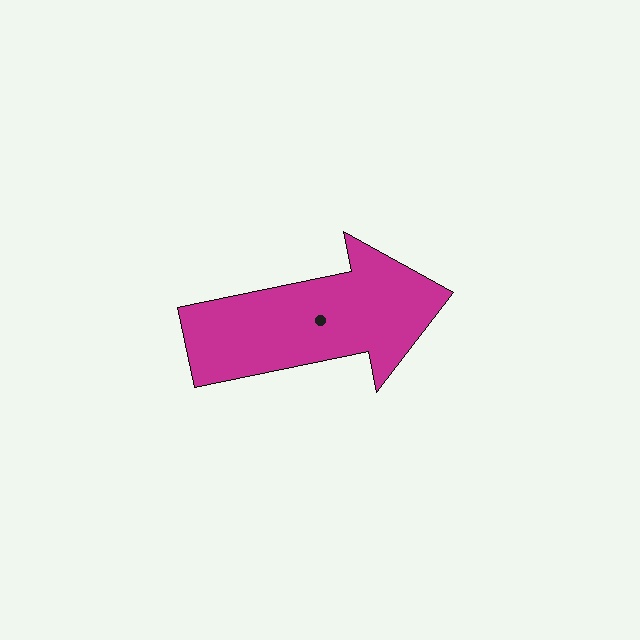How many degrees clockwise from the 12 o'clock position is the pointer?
Approximately 78 degrees.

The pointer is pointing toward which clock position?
Roughly 3 o'clock.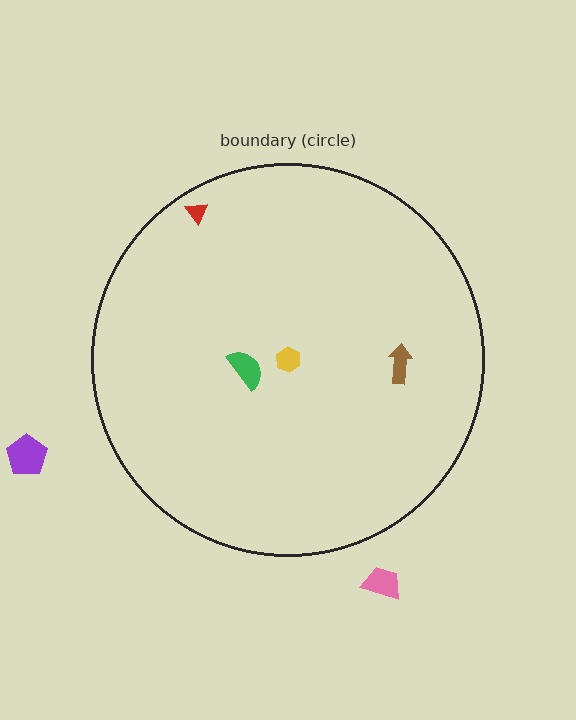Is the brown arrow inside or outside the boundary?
Inside.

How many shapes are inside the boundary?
4 inside, 2 outside.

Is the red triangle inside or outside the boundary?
Inside.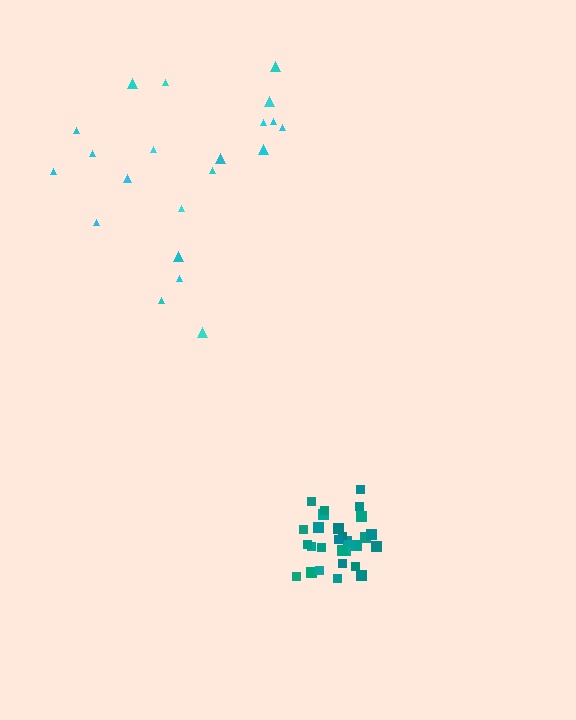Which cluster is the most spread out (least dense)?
Cyan.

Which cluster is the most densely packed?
Teal.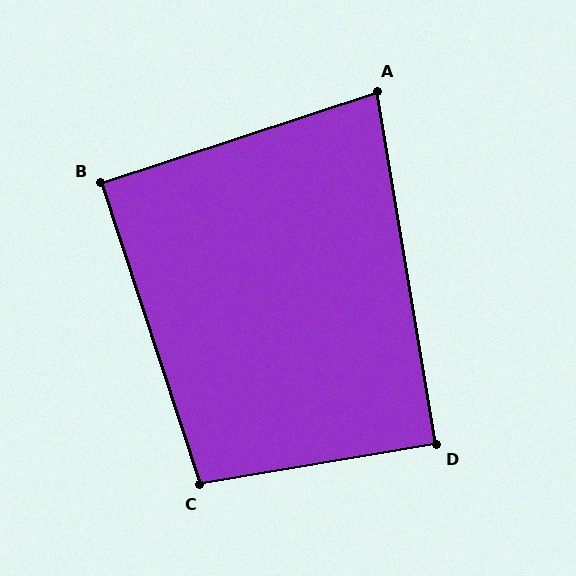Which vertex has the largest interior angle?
C, at approximately 99 degrees.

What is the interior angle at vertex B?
Approximately 90 degrees (approximately right).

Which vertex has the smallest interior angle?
A, at approximately 81 degrees.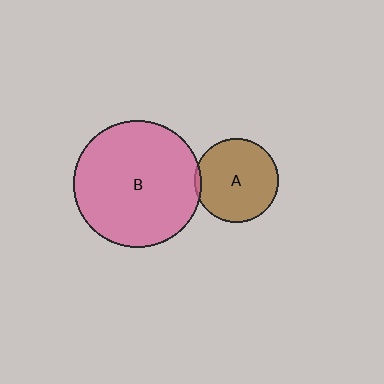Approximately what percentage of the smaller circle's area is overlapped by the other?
Approximately 5%.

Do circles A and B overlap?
Yes.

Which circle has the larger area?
Circle B (pink).